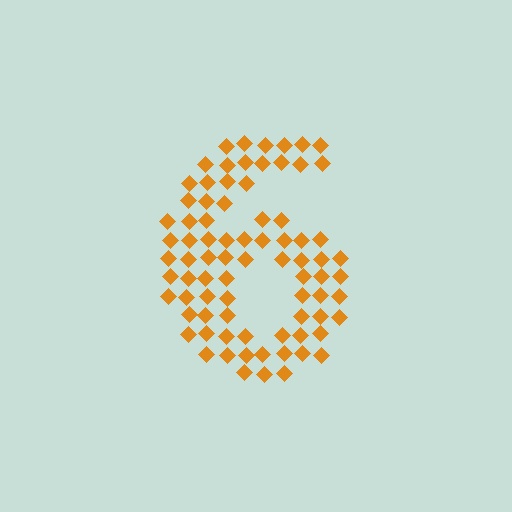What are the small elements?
The small elements are diamonds.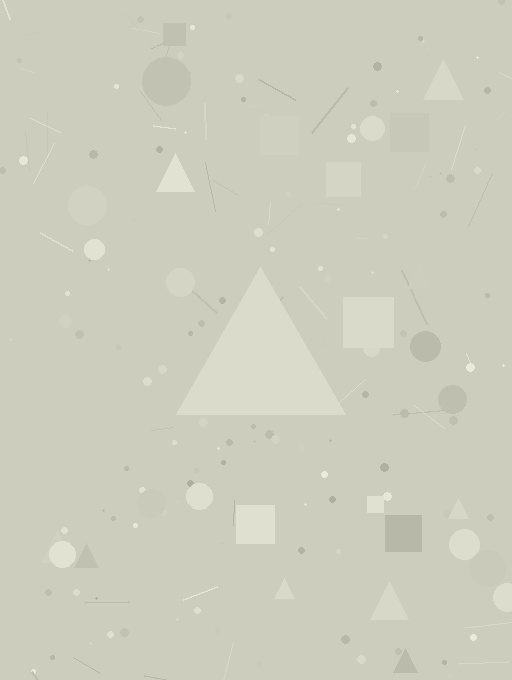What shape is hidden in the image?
A triangle is hidden in the image.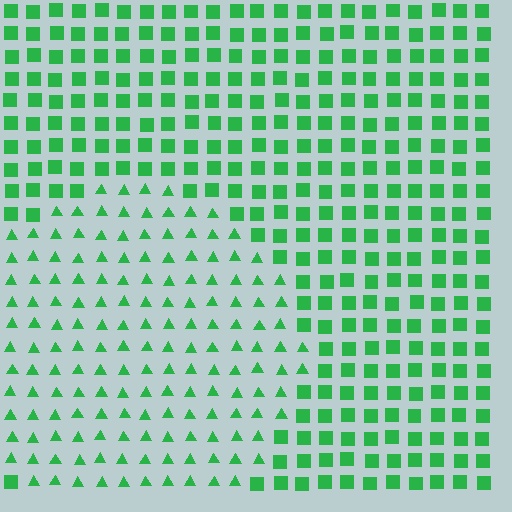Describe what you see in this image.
The image is filled with small green elements arranged in a uniform grid. A circle-shaped region contains triangles, while the surrounding area contains squares. The boundary is defined purely by the change in element shape.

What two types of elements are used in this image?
The image uses triangles inside the circle region and squares outside it.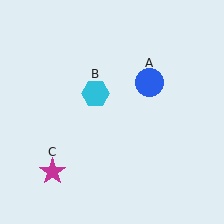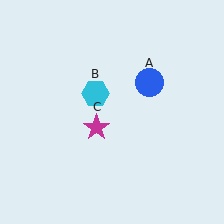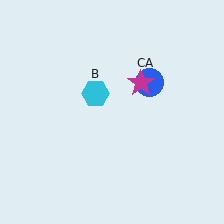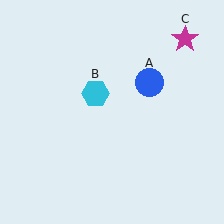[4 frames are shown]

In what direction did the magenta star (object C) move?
The magenta star (object C) moved up and to the right.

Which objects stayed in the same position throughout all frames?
Blue circle (object A) and cyan hexagon (object B) remained stationary.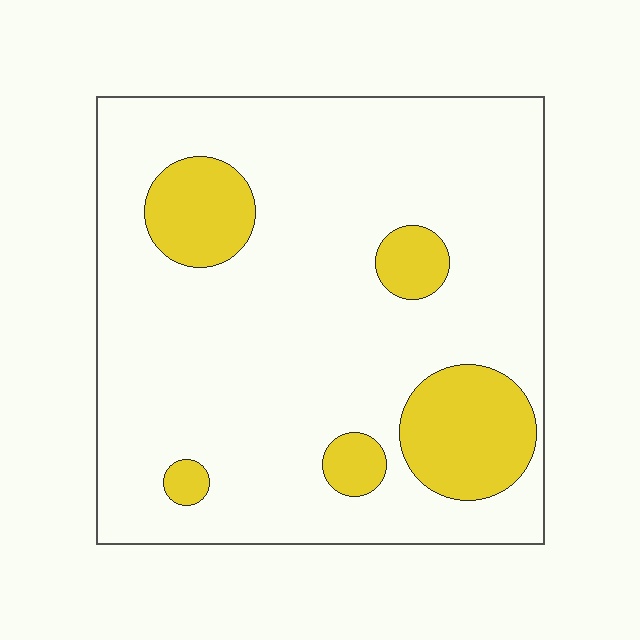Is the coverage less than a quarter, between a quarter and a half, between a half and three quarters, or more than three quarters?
Less than a quarter.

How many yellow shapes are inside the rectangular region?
5.